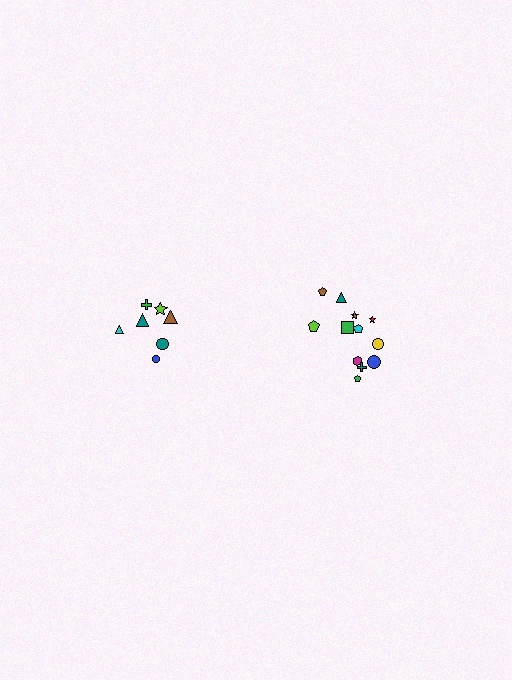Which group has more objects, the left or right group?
The right group.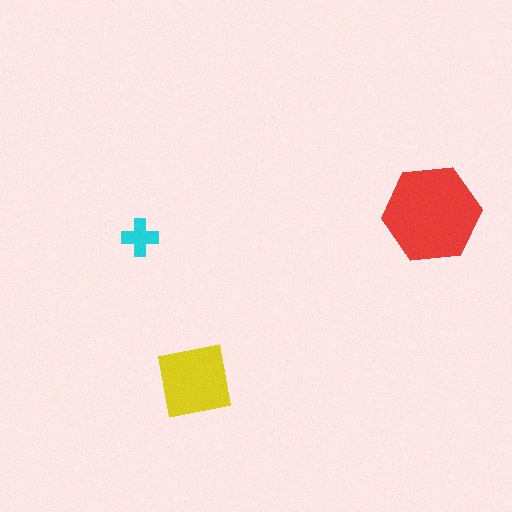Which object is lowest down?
The yellow square is bottommost.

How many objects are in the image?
There are 3 objects in the image.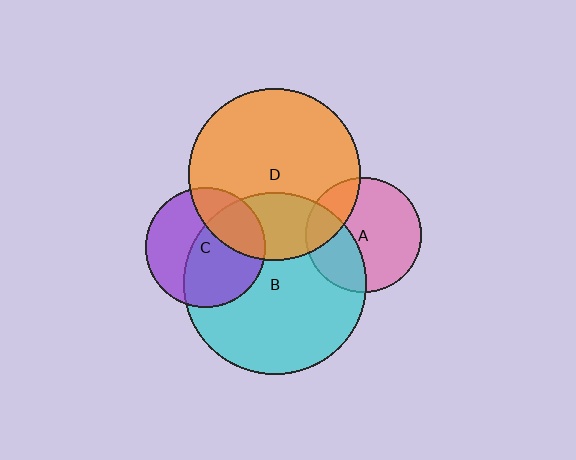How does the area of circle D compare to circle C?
Approximately 2.1 times.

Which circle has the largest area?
Circle B (cyan).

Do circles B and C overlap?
Yes.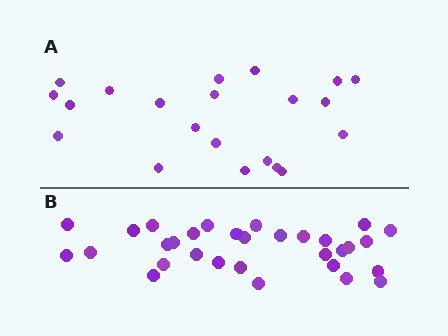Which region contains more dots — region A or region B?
Region B (the bottom region) has more dots.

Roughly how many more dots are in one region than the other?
Region B has roughly 10 or so more dots than region A.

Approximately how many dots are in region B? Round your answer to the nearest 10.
About 30 dots. (The exact count is 31, which rounds to 30.)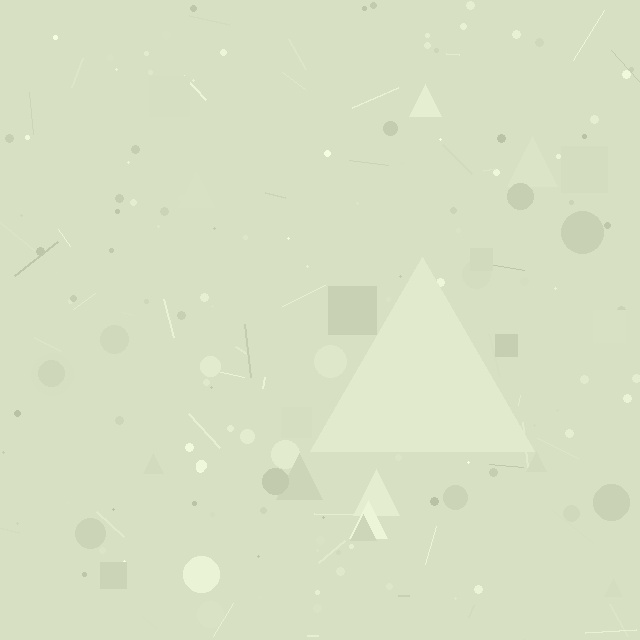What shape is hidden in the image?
A triangle is hidden in the image.